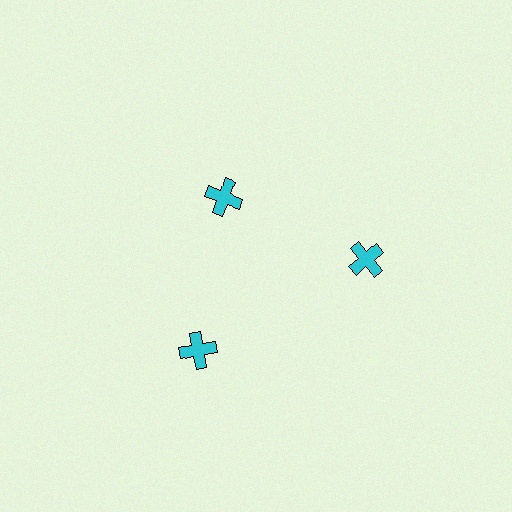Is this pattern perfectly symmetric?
No. The 3 cyan crosses are arranged in a ring, but one element near the 11 o'clock position is pulled inward toward the center, breaking the 3-fold rotational symmetry.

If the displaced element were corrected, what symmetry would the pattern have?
It would have 3-fold rotational symmetry — the pattern would map onto itself every 120 degrees.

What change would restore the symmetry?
The symmetry would be restored by moving it outward, back onto the ring so that all 3 crosses sit at equal angles and equal distance from the center.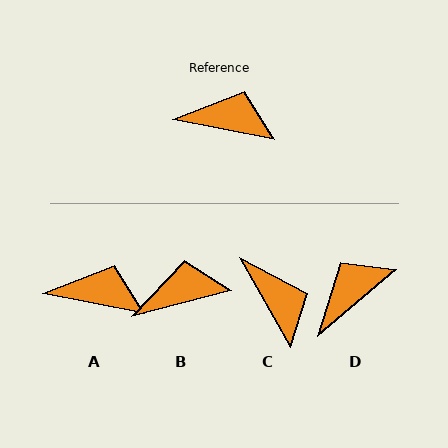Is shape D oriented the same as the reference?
No, it is off by about 51 degrees.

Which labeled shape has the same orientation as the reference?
A.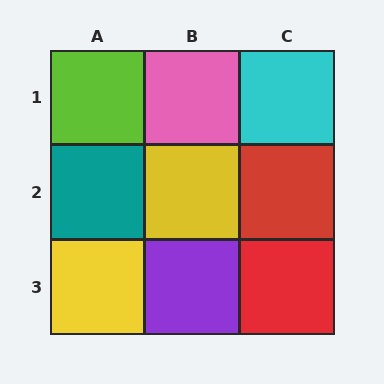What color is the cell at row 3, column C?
Red.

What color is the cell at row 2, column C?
Red.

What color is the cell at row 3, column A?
Yellow.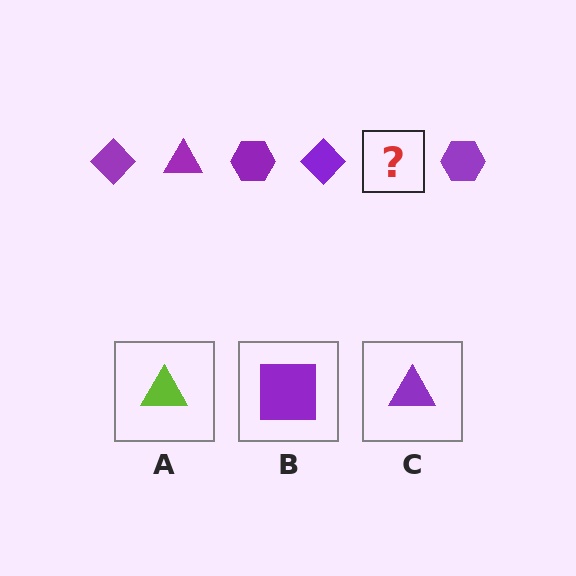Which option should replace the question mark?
Option C.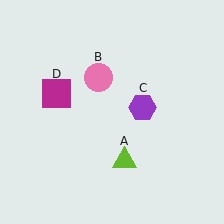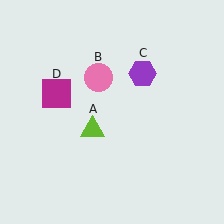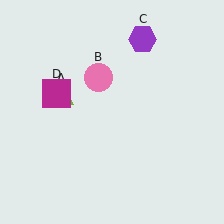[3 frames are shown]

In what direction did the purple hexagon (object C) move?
The purple hexagon (object C) moved up.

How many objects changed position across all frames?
2 objects changed position: lime triangle (object A), purple hexagon (object C).